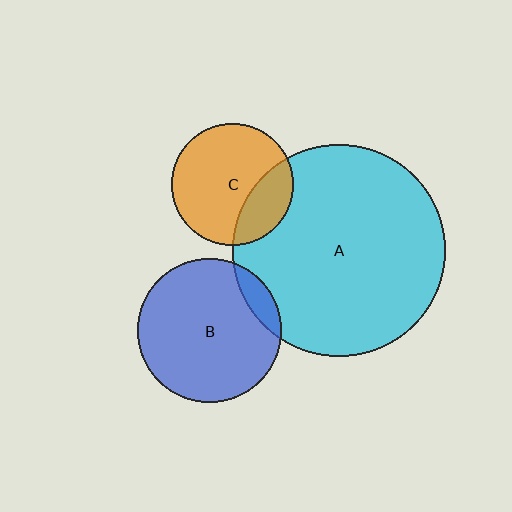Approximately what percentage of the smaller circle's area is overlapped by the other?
Approximately 10%.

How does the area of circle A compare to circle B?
Approximately 2.2 times.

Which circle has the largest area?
Circle A (cyan).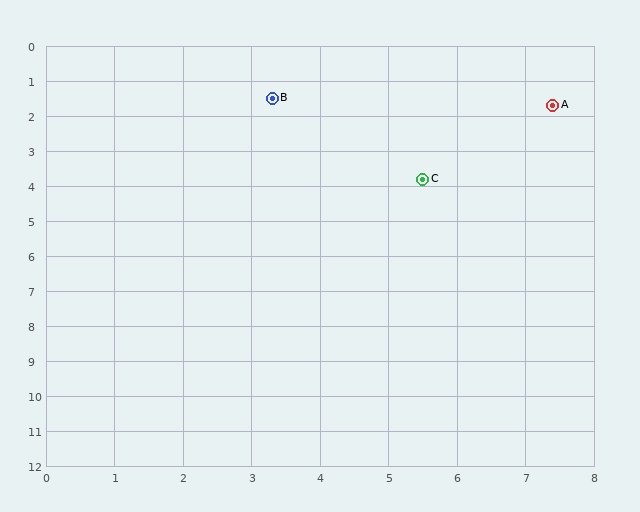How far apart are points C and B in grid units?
Points C and B are about 3.2 grid units apart.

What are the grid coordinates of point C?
Point C is at approximately (5.5, 3.8).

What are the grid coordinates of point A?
Point A is at approximately (7.4, 1.7).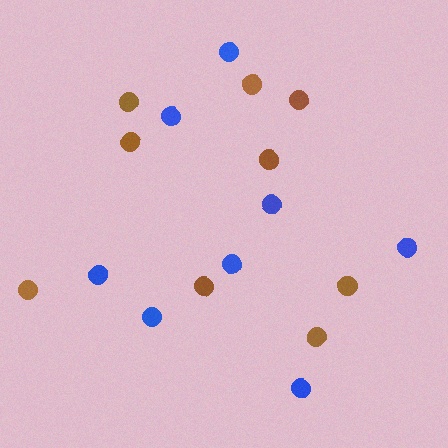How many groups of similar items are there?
There are 2 groups: one group of blue circles (8) and one group of brown circles (9).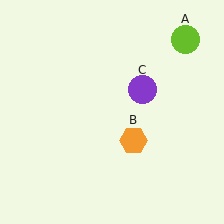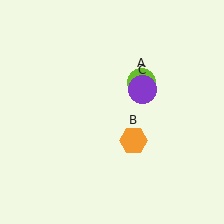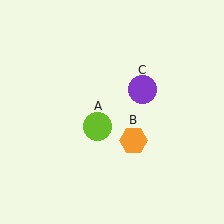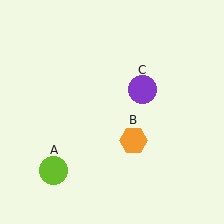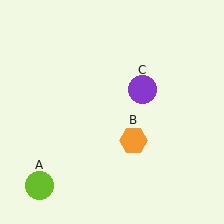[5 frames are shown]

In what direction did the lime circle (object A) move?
The lime circle (object A) moved down and to the left.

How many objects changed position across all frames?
1 object changed position: lime circle (object A).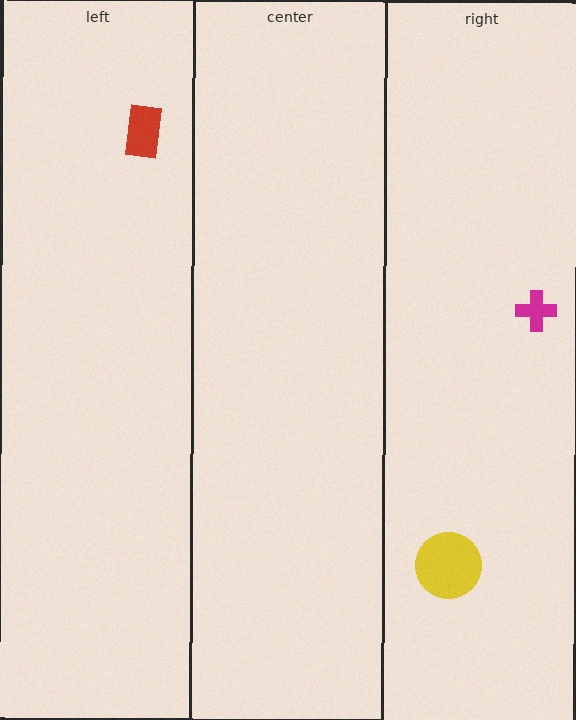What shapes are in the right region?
The yellow circle, the magenta cross.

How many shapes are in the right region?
2.